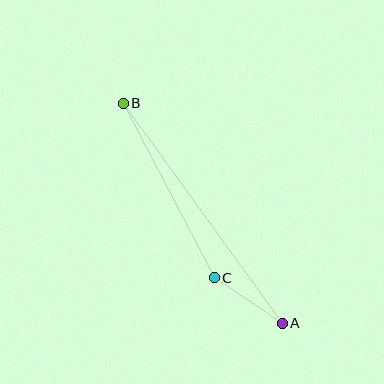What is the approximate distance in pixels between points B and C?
The distance between B and C is approximately 197 pixels.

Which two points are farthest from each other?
Points A and B are farthest from each other.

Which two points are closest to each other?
Points A and C are closest to each other.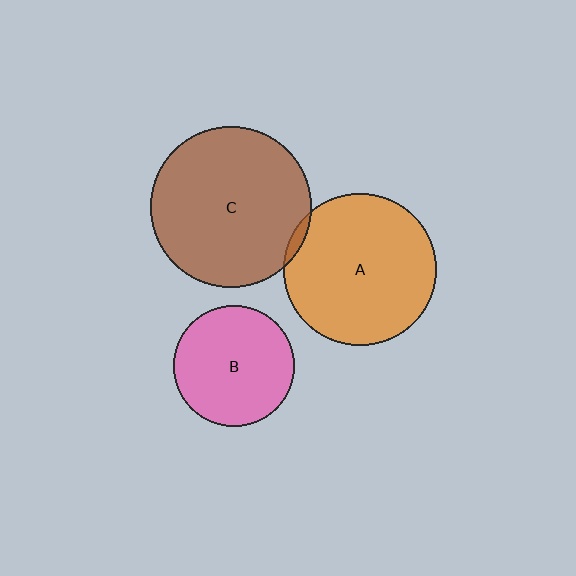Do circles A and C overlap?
Yes.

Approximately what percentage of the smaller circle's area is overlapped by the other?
Approximately 5%.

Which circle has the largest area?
Circle C (brown).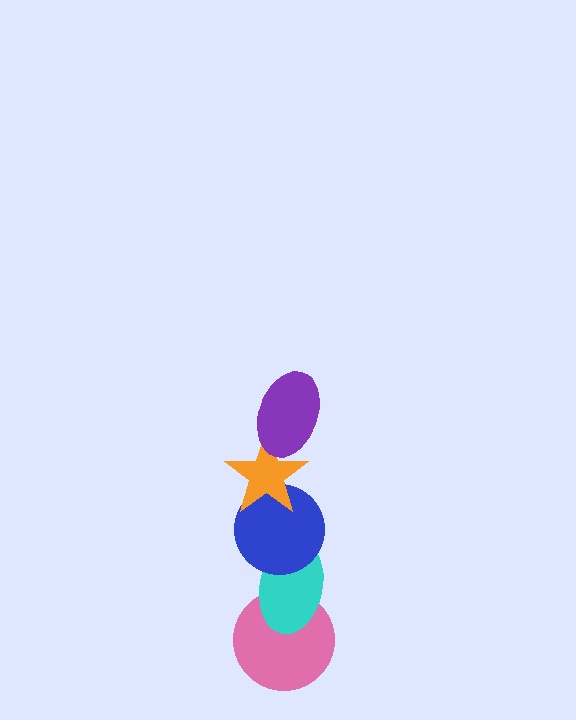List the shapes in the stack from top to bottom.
From top to bottom: the purple ellipse, the orange star, the blue circle, the cyan ellipse, the pink circle.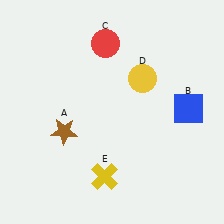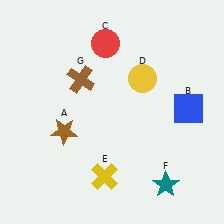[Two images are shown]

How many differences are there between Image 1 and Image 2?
There are 2 differences between the two images.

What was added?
A teal star (F), a brown cross (G) were added in Image 2.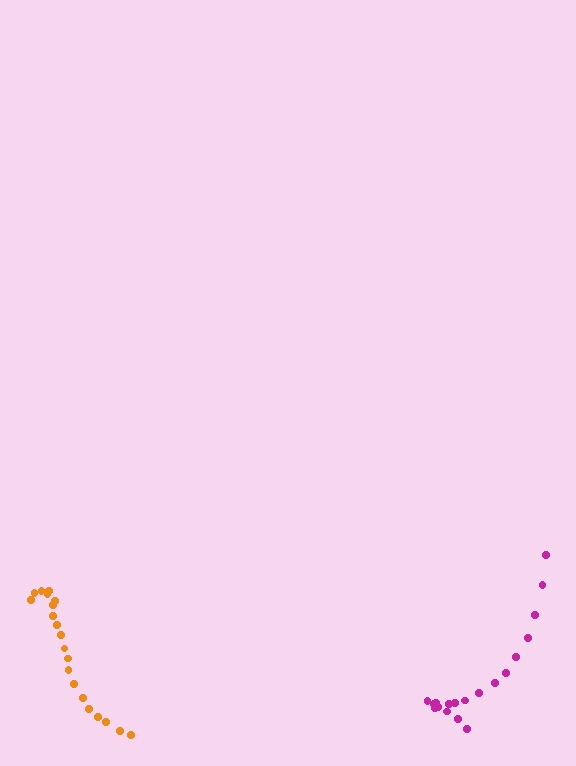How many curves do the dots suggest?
There are 2 distinct paths.